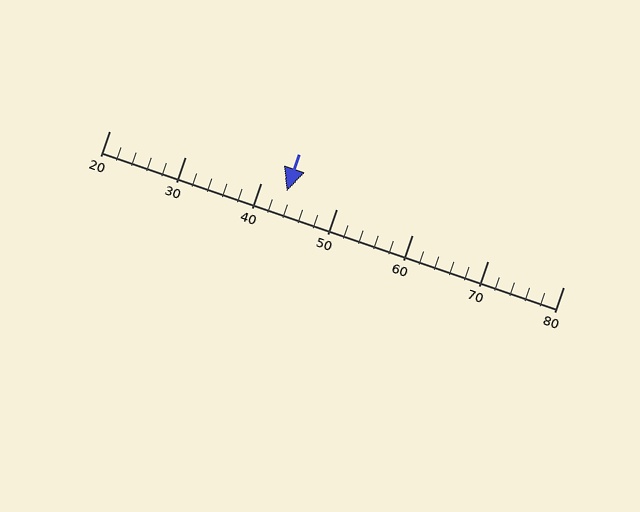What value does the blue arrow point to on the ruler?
The blue arrow points to approximately 43.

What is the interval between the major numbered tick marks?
The major tick marks are spaced 10 units apart.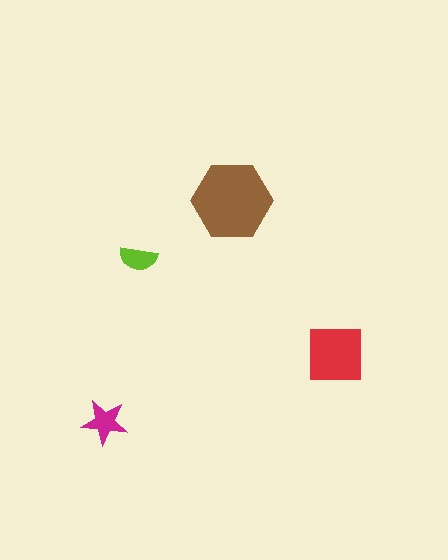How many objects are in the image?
There are 4 objects in the image.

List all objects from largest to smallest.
The brown hexagon, the red square, the magenta star, the lime semicircle.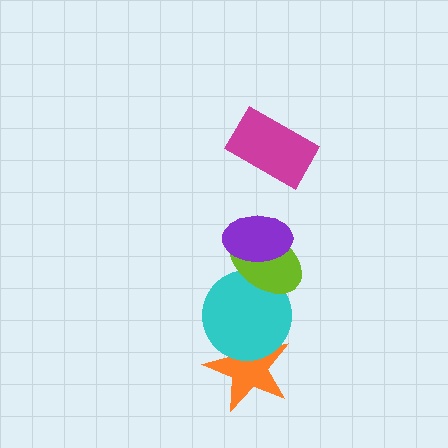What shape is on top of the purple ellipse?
The magenta rectangle is on top of the purple ellipse.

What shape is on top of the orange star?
The cyan circle is on top of the orange star.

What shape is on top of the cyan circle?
The lime ellipse is on top of the cyan circle.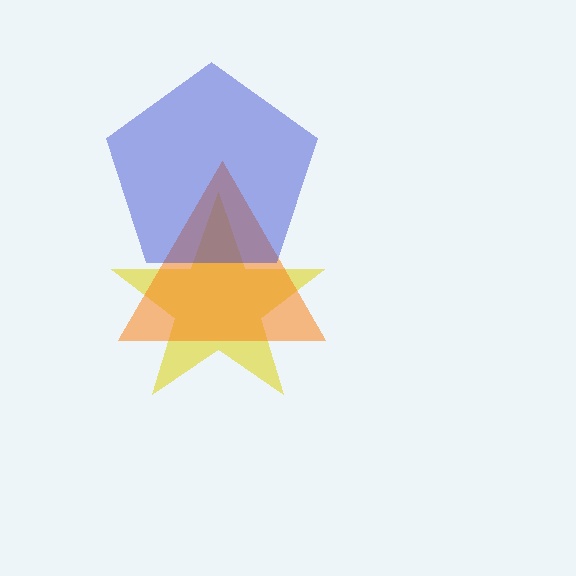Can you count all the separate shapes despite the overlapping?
Yes, there are 3 separate shapes.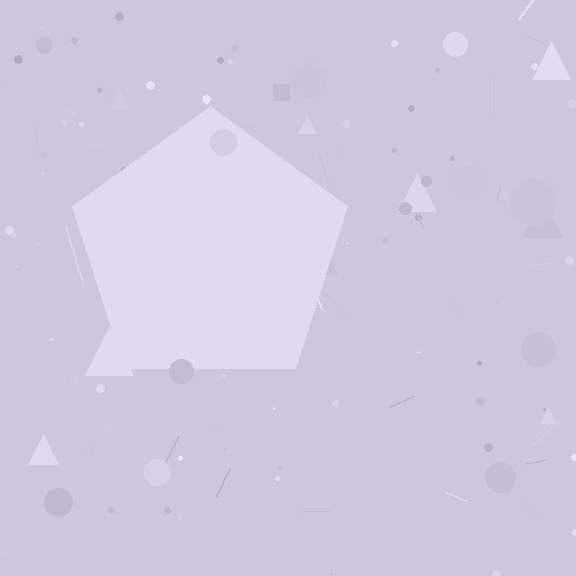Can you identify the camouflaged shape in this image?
The camouflaged shape is a pentagon.